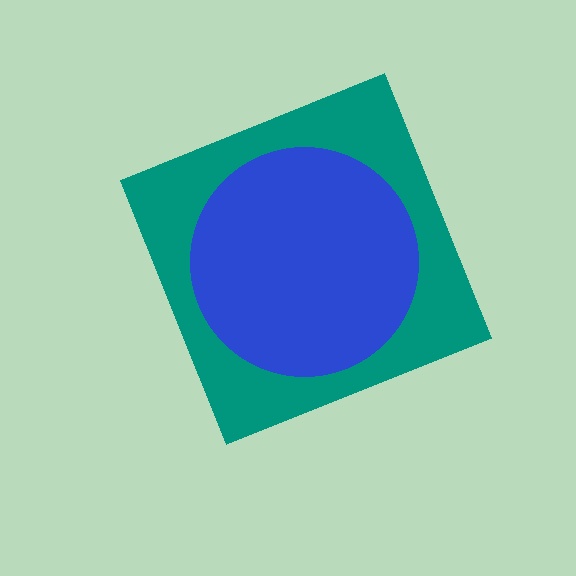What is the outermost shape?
The teal diamond.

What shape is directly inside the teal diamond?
The blue circle.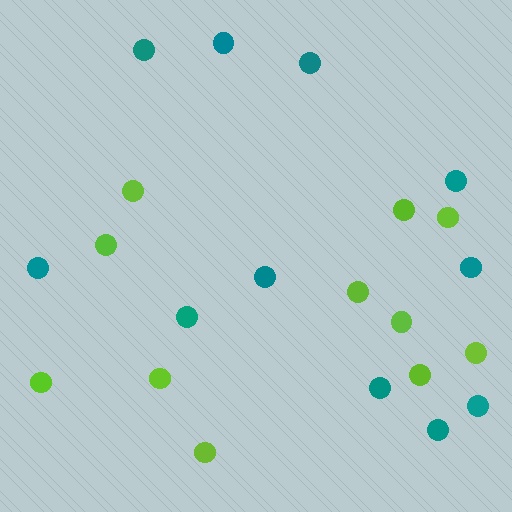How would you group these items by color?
There are 2 groups: one group of teal circles (11) and one group of lime circles (11).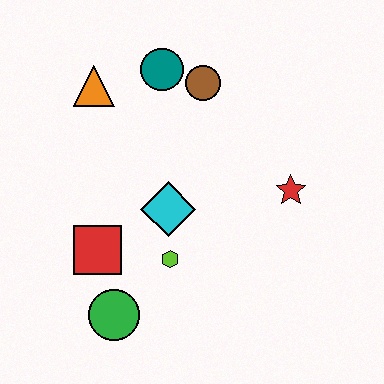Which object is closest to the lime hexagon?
The cyan diamond is closest to the lime hexagon.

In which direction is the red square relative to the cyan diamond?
The red square is to the left of the cyan diamond.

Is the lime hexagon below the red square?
Yes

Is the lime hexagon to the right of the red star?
No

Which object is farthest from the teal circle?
The green circle is farthest from the teal circle.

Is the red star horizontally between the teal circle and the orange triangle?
No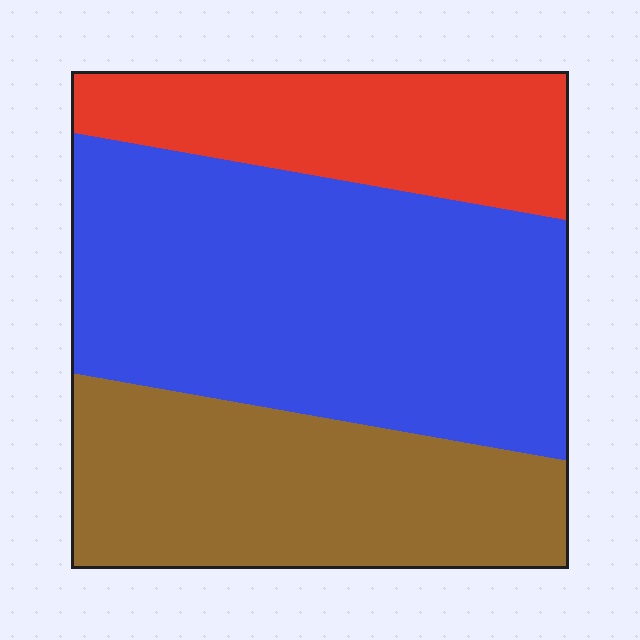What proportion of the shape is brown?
Brown covers around 30% of the shape.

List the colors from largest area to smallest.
From largest to smallest: blue, brown, red.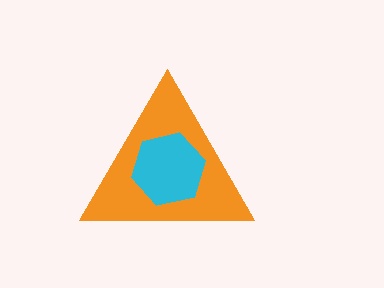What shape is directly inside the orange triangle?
The cyan hexagon.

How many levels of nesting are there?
2.